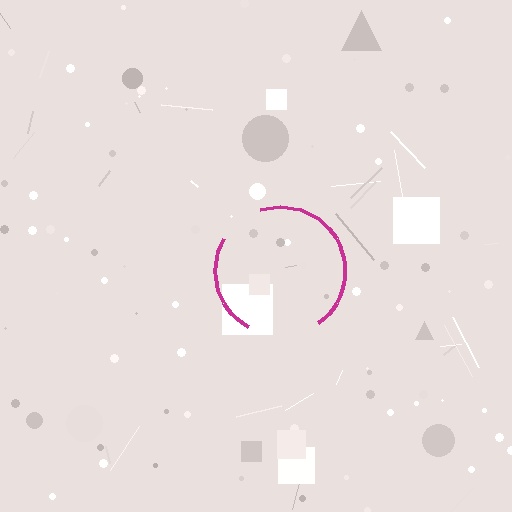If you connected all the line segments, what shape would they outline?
They would outline a circle.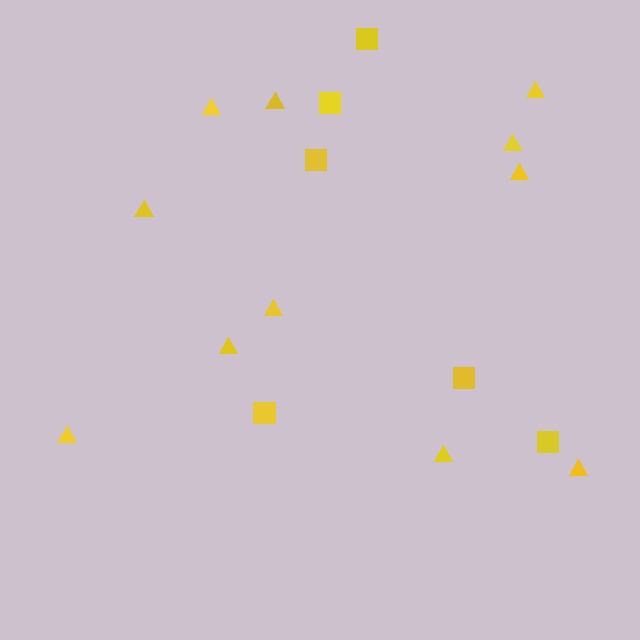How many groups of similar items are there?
There are 2 groups: one group of triangles (11) and one group of squares (6).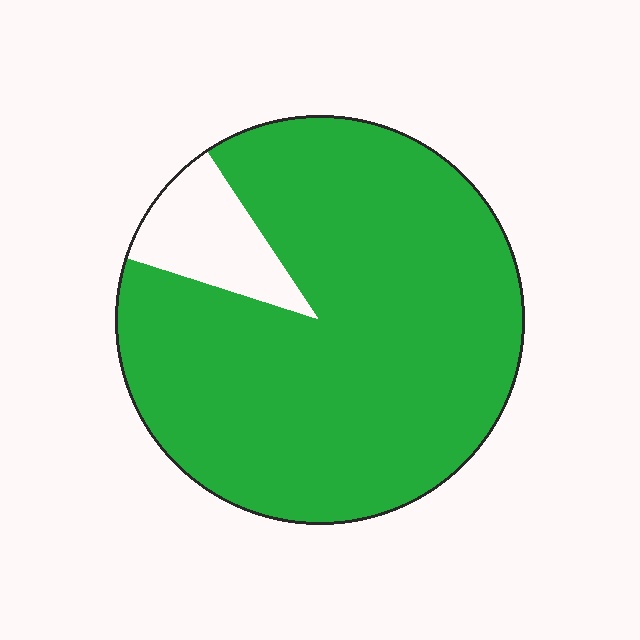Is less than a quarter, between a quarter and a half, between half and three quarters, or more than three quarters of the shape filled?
More than three quarters.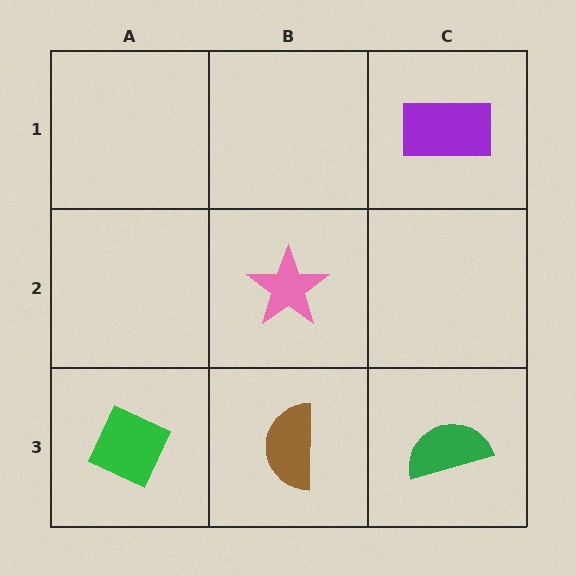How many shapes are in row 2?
1 shape.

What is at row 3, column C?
A green semicircle.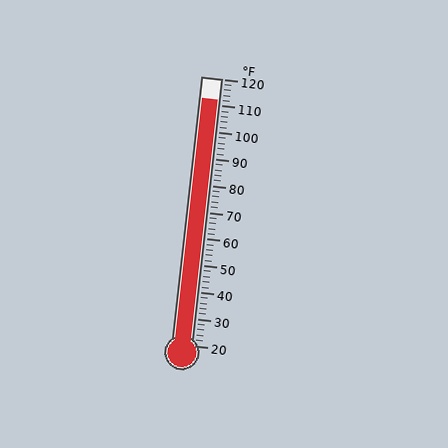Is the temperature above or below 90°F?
The temperature is above 90°F.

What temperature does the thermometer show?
The thermometer shows approximately 112°F.